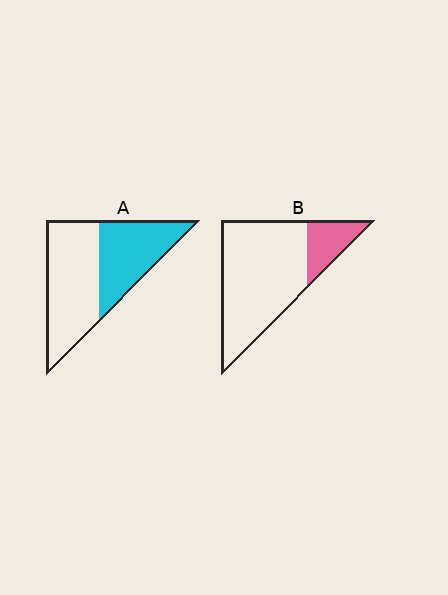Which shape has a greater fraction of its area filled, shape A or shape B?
Shape A.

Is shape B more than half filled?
No.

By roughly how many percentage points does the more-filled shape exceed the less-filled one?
By roughly 25 percentage points (A over B).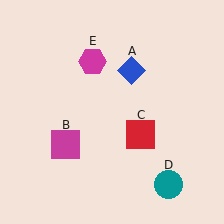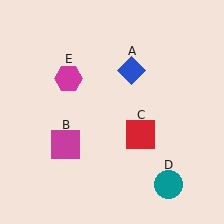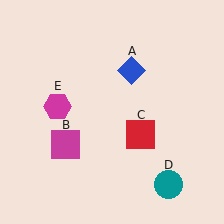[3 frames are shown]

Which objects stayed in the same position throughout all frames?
Blue diamond (object A) and magenta square (object B) and red square (object C) and teal circle (object D) remained stationary.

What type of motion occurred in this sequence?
The magenta hexagon (object E) rotated counterclockwise around the center of the scene.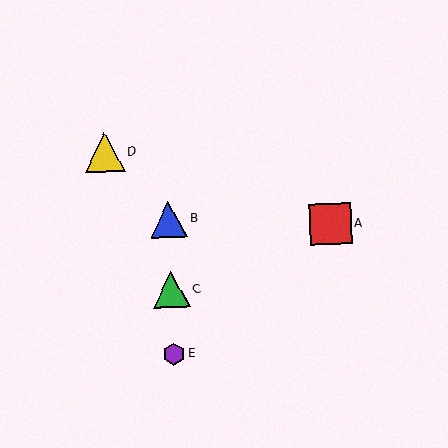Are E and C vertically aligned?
Yes, both are at x≈174.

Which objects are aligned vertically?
Objects B, C, E are aligned vertically.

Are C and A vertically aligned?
No, C is at x≈171 and A is at x≈331.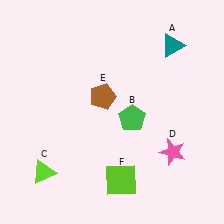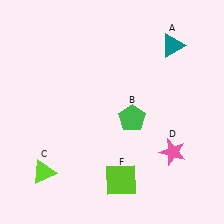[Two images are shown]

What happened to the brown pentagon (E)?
The brown pentagon (E) was removed in Image 2. It was in the top-left area of Image 1.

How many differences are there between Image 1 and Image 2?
There is 1 difference between the two images.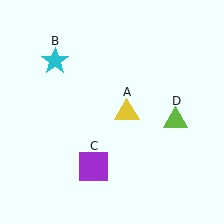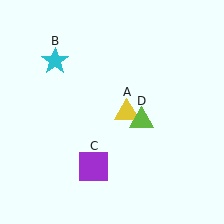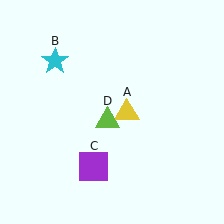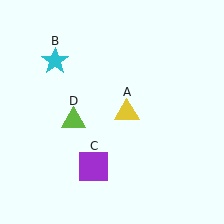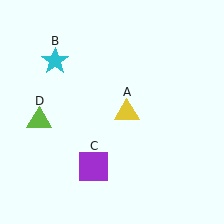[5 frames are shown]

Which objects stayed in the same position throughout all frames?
Yellow triangle (object A) and cyan star (object B) and purple square (object C) remained stationary.